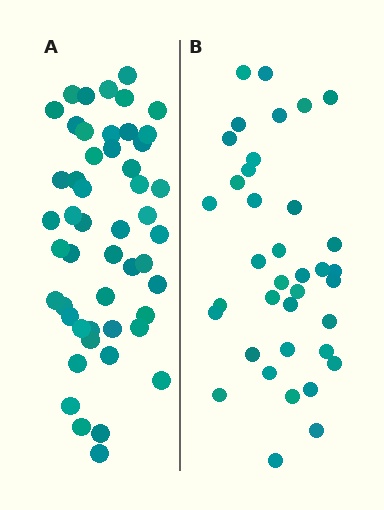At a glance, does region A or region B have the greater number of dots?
Region A (the left region) has more dots.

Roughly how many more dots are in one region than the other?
Region A has approximately 15 more dots than region B.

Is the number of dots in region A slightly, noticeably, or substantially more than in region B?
Region A has noticeably more, but not dramatically so. The ratio is roughly 1.4 to 1.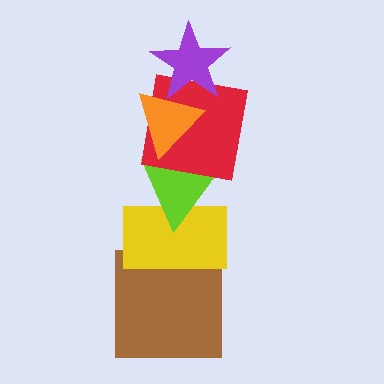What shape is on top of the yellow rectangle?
The lime triangle is on top of the yellow rectangle.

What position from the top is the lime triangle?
The lime triangle is 4th from the top.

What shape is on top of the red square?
The orange triangle is on top of the red square.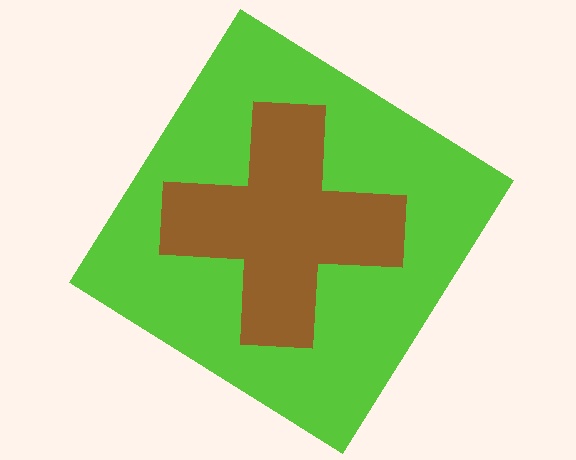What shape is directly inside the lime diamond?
The brown cross.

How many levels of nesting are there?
2.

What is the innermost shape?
The brown cross.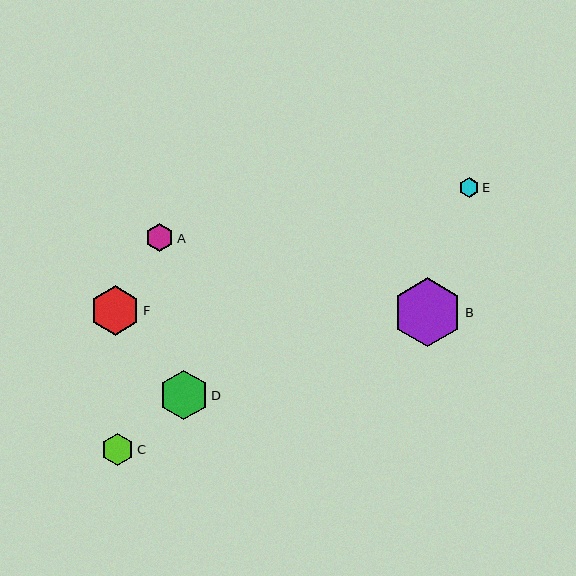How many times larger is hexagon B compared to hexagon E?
Hexagon B is approximately 3.4 times the size of hexagon E.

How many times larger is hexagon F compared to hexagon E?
Hexagon F is approximately 2.4 times the size of hexagon E.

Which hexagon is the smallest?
Hexagon E is the smallest with a size of approximately 20 pixels.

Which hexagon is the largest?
Hexagon B is the largest with a size of approximately 69 pixels.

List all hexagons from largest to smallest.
From largest to smallest: B, F, D, C, A, E.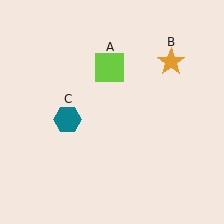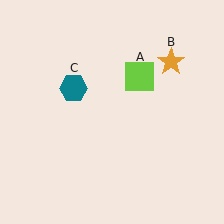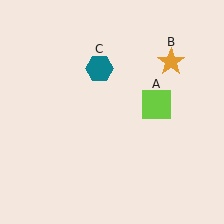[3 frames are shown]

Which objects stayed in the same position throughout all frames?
Orange star (object B) remained stationary.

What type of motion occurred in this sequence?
The lime square (object A), teal hexagon (object C) rotated clockwise around the center of the scene.